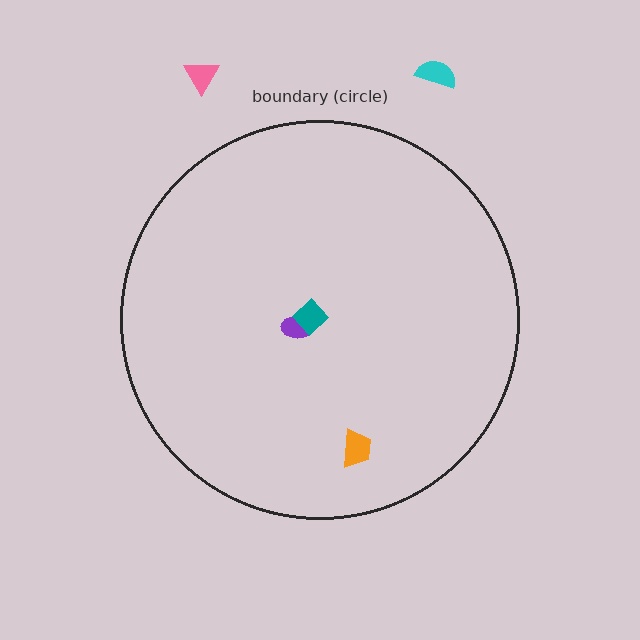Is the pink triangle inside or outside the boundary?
Outside.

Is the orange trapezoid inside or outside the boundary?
Inside.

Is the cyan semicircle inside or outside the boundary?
Outside.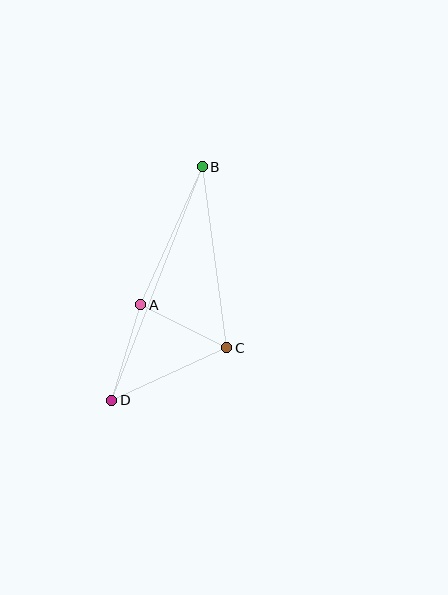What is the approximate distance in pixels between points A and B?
The distance between A and B is approximately 151 pixels.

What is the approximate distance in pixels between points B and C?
The distance between B and C is approximately 183 pixels.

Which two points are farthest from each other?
Points B and D are farthest from each other.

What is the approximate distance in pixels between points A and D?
The distance between A and D is approximately 99 pixels.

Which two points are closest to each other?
Points A and C are closest to each other.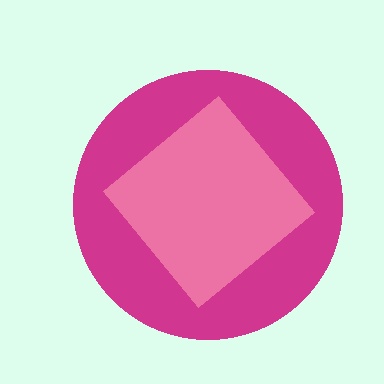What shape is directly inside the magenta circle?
The pink diamond.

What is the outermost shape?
The magenta circle.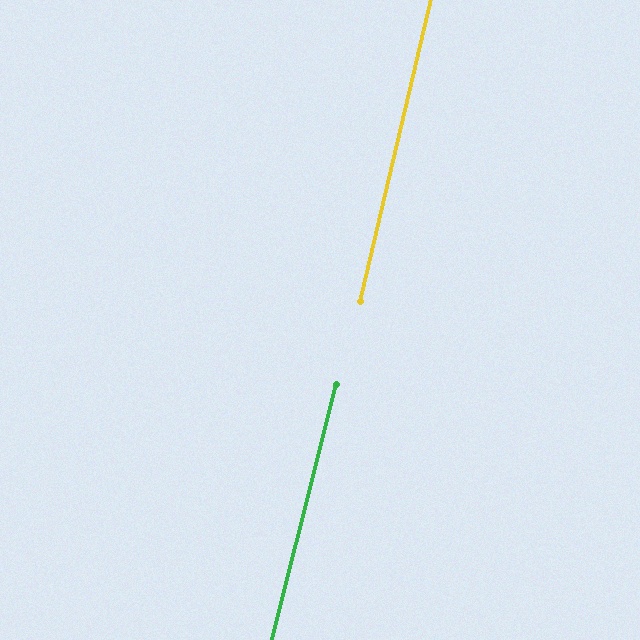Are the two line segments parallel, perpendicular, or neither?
Parallel — their directions differ by only 0.9°.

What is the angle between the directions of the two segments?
Approximately 1 degree.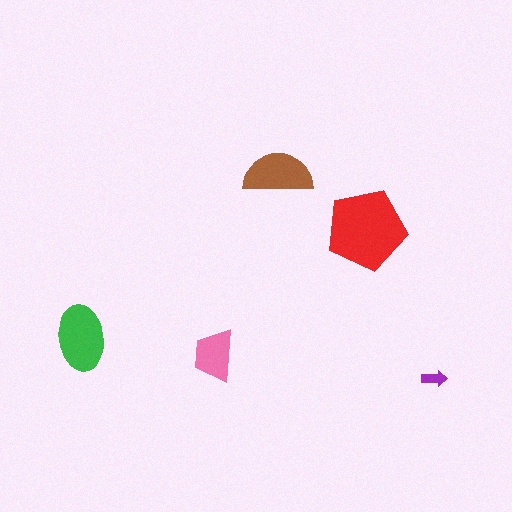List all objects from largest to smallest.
The red pentagon, the green ellipse, the brown semicircle, the pink trapezoid, the purple arrow.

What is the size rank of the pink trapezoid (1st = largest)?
4th.